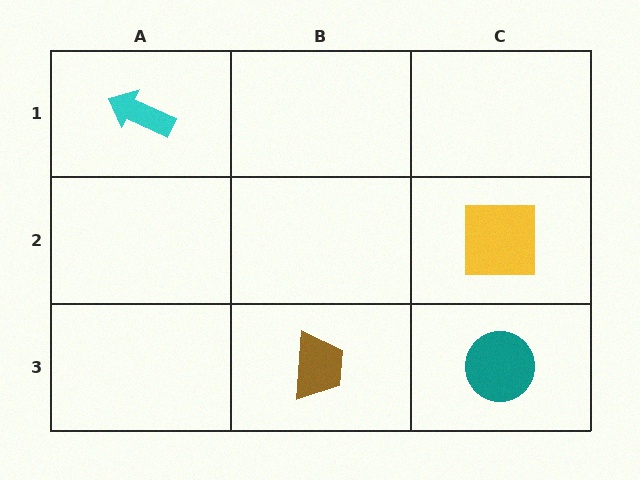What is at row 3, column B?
A brown trapezoid.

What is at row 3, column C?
A teal circle.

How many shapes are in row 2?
1 shape.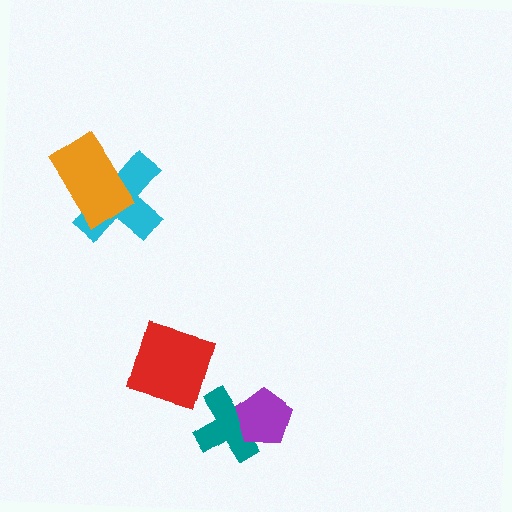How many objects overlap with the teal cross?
1 object overlaps with the teal cross.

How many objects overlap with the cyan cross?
1 object overlaps with the cyan cross.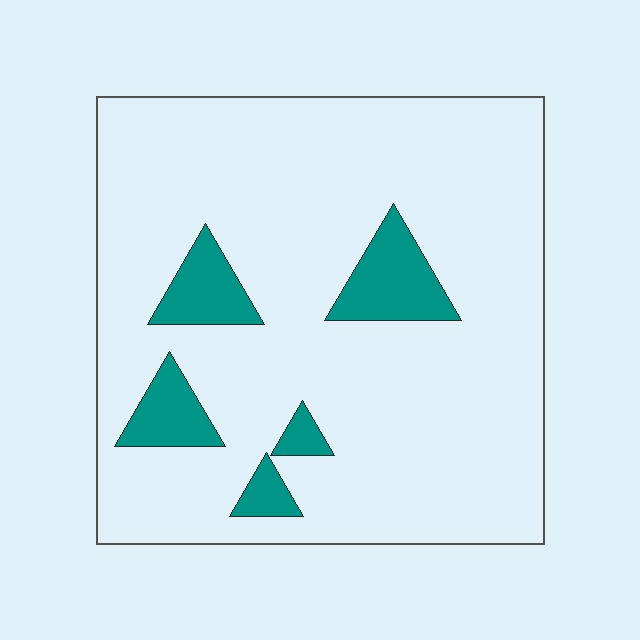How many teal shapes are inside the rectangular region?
5.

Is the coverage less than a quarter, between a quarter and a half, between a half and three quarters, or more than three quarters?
Less than a quarter.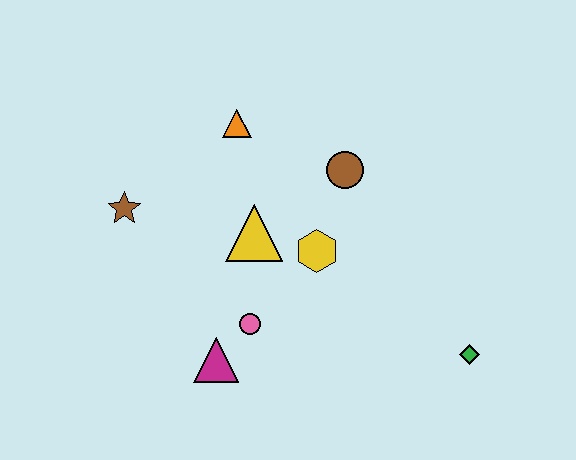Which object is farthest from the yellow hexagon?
The brown star is farthest from the yellow hexagon.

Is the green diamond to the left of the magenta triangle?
No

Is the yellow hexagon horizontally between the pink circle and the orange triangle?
No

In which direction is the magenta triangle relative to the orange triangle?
The magenta triangle is below the orange triangle.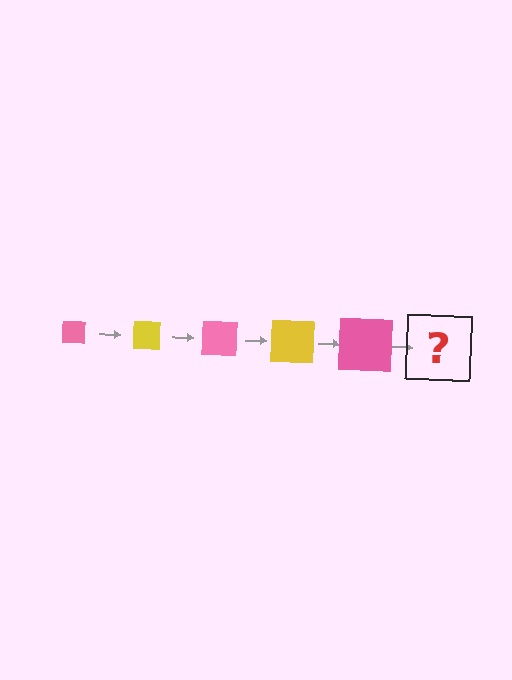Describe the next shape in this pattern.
It should be a yellow square, larger than the previous one.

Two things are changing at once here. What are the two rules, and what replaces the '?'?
The two rules are that the square grows larger each step and the color cycles through pink and yellow. The '?' should be a yellow square, larger than the previous one.